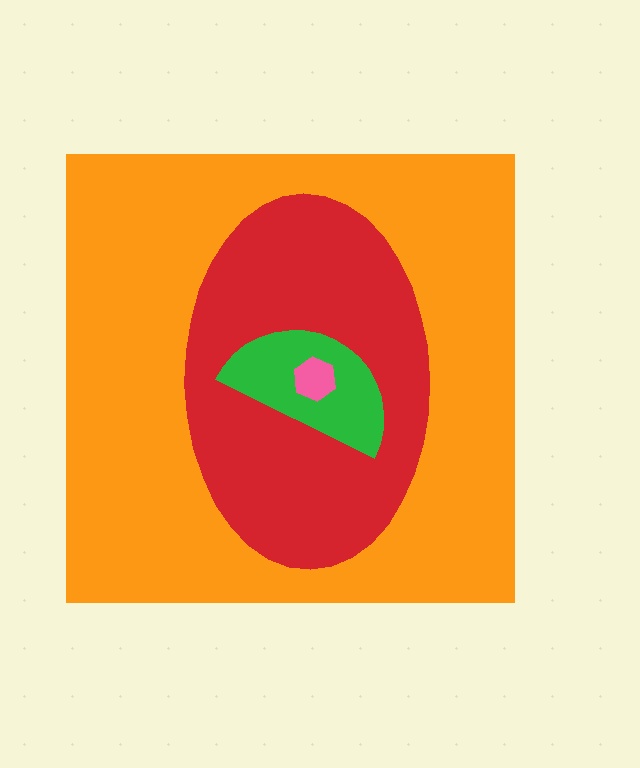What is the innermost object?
The pink hexagon.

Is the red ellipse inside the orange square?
Yes.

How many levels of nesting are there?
4.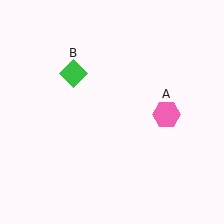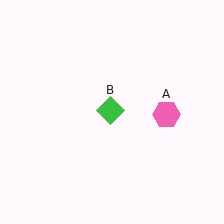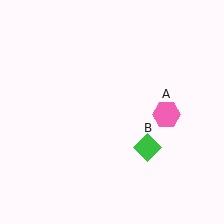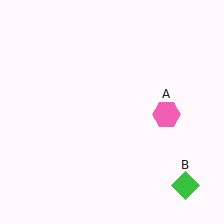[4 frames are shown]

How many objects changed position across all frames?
1 object changed position: green diamond (object B).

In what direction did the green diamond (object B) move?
The green diamond (object B) moved down and to the right.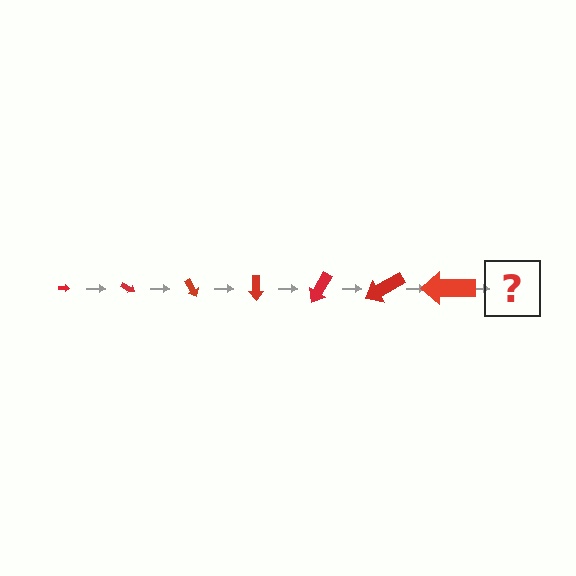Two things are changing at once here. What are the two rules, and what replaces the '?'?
The two rules are that the arrow grows larger each step and it rotates 30 degrees each step. The '?' should be an arrow, larger than the previous one and rotated 210 degrees from the start.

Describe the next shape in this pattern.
It should be an arrow, larger than the previous one and rotated 210 degrees from the start.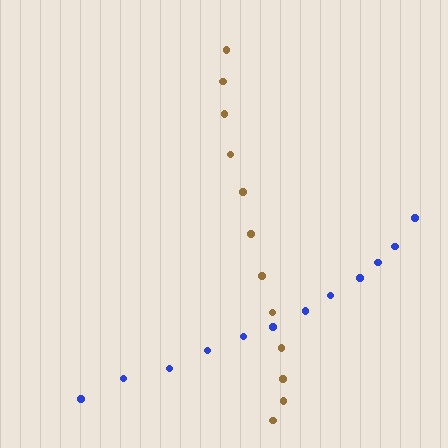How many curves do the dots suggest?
There are 2 distinct paths.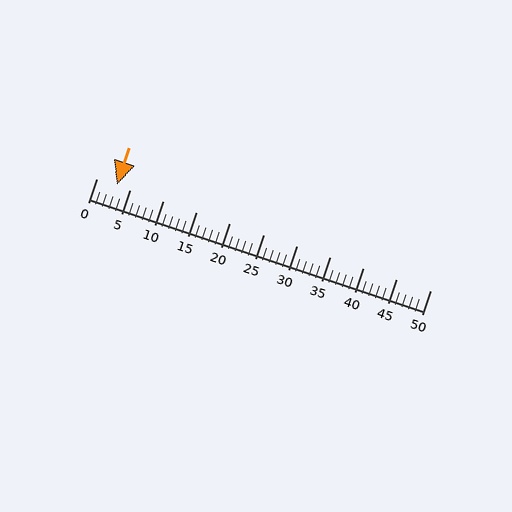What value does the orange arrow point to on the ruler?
The orange arrow points to approximately 3.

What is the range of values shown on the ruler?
The ruler shows values from 0 to 50.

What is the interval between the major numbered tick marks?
The major tick marks are spaced 5 units apart.